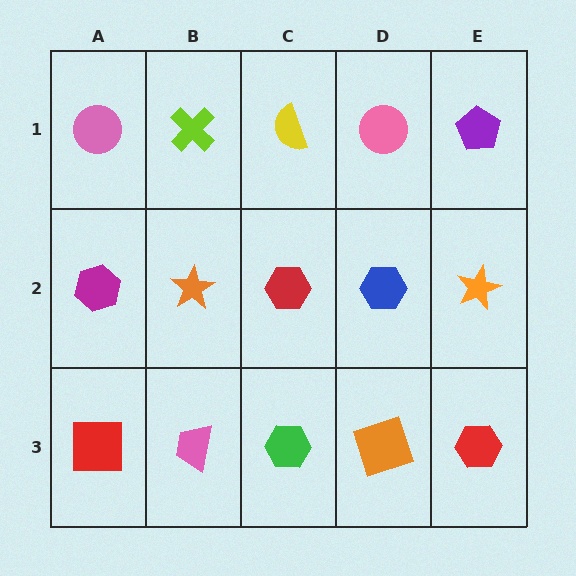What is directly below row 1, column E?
An orange star.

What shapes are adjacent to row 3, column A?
A magenta hexagon (row 2, column A), a pink trapezoid (row 3, column B).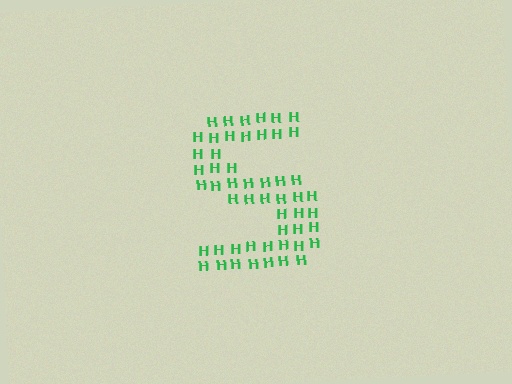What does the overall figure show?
The overall figure shows the letter S.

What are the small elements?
The small elements are letter H's.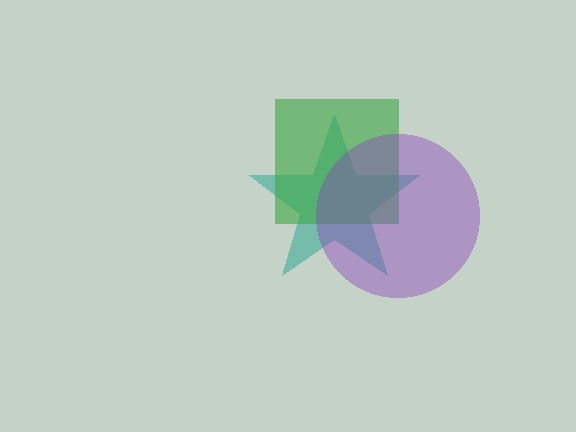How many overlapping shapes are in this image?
There are 3 overlapping shapes in the image.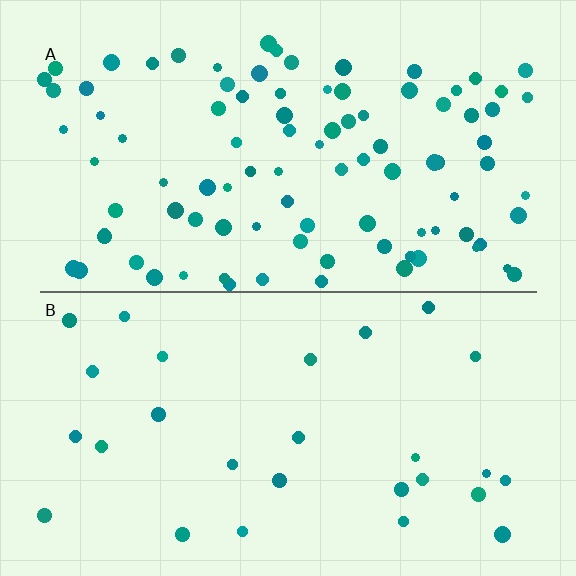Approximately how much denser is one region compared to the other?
Approximately 3.5× — region A over region B.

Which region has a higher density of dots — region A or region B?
A (the top).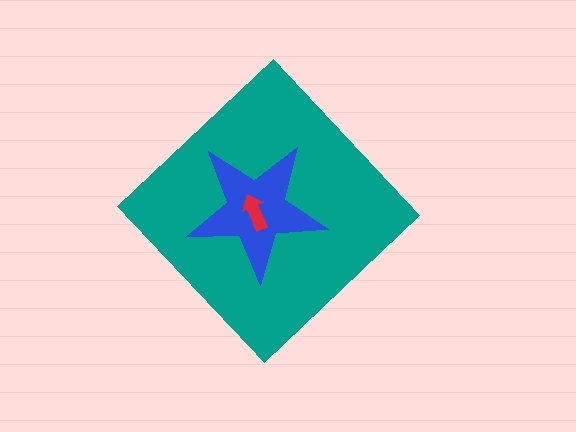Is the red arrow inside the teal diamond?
Yes.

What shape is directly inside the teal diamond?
The blue star.